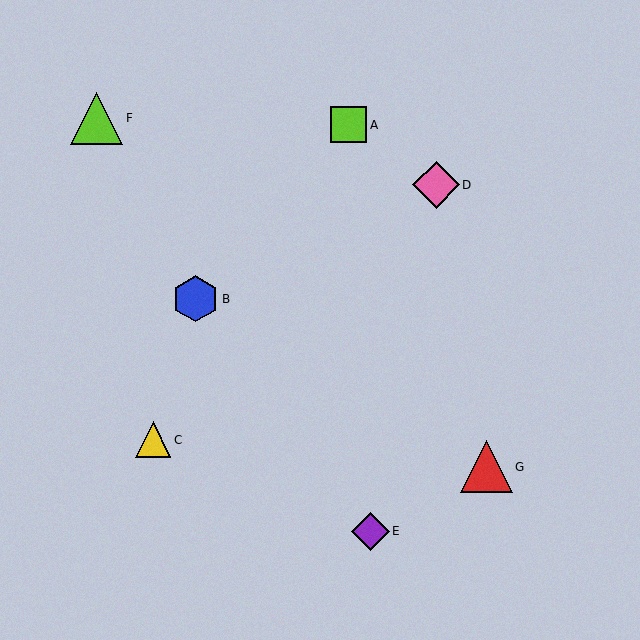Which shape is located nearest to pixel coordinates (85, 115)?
The lime triangle (labeled F) at (96, 118) is nearest to that location.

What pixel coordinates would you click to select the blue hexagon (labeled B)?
Click at (196, 299) to select the blue hexagon B.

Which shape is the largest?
The lime triangle (labeled F) is the largest.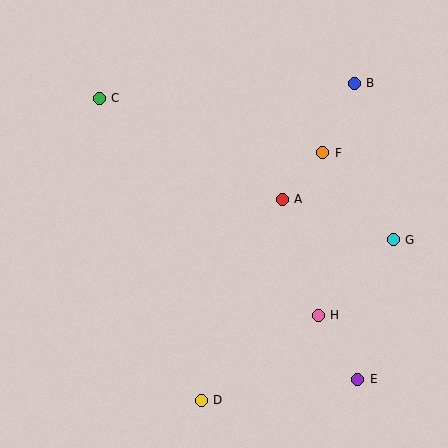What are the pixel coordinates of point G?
Point G is at (393, 240).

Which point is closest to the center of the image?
Point A at (282, 199) is closest to the center.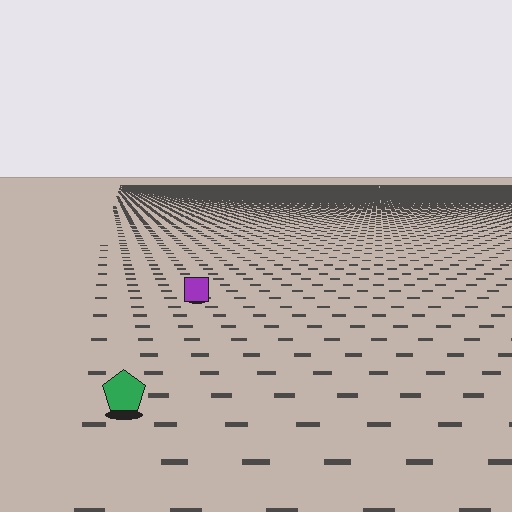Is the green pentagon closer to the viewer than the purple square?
Yes. The green pentagon is closer — you can tell from the texture gradient: the ground texture is coarser near it.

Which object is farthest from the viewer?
The purple square is farthest from the viewer. It appears smaller and the ground texture around it is denser.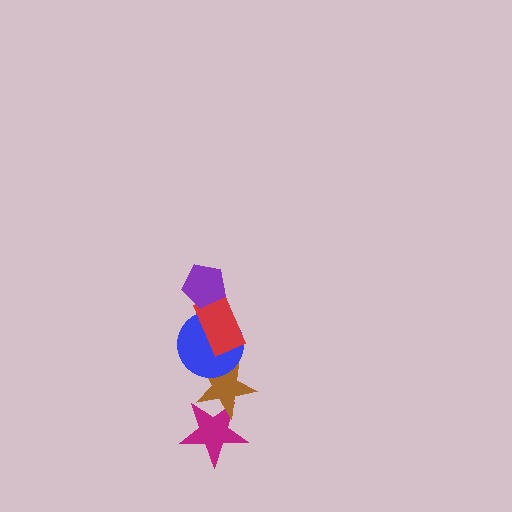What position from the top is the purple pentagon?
The purple pentagon is 1st from the top.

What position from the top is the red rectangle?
The red rectangle is 2nd from the top.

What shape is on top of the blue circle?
The red rectangle is on top of the blue circle.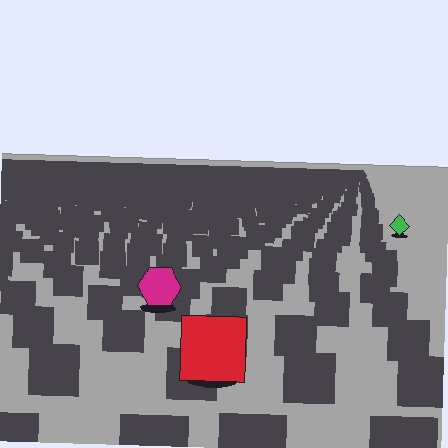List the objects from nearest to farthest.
From nearest to farthest: the red square, the magenta hexagon, the green diamond.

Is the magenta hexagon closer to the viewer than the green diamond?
Yes. The magenta hexagon is closer — you can tell from the texture gradient: the ground texture is coarser near it.